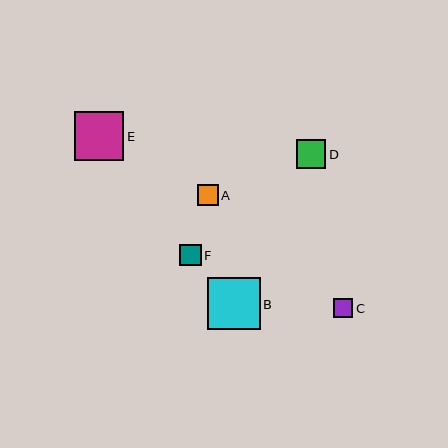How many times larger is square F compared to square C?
Square F is approximately 1.1 times the size of square C.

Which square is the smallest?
Square C is the smallest with a size of approximately 20 pixels.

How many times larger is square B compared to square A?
Square B is approximately 2.6 times the size of square A.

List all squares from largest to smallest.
From largest to smallest: B, E, D, F, A, C.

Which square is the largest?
Square B is the largest with a size of approximately 53 pixels.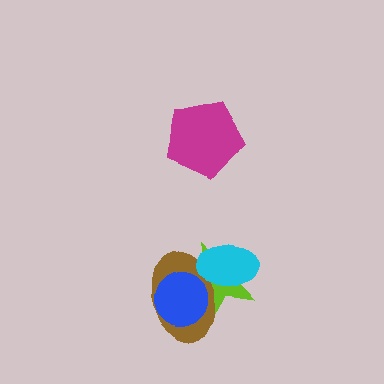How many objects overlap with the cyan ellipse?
2 objects overlap with the cyan ellipse.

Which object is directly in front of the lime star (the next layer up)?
The brown ellipse is directly in front of the lime star.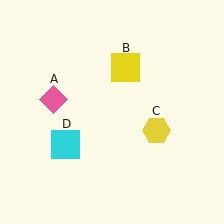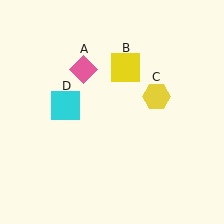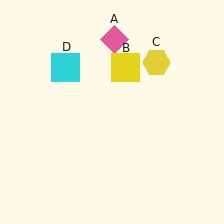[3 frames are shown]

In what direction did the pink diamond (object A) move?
The pink diamond (object A) moved up and to the right.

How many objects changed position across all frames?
3 objects changed position: pink diamond (object A), yellow hexagon (object C), cyan square (object D).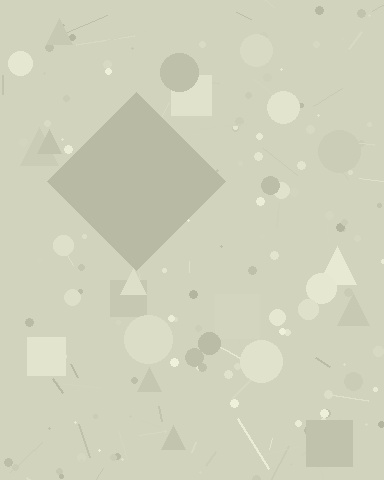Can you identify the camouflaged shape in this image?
The camouflaged shape is a diamond.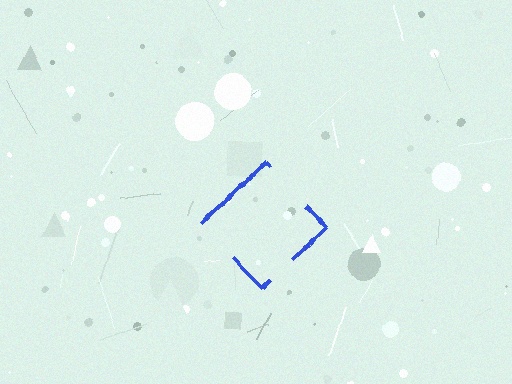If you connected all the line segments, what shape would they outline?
They would outline a diamond.